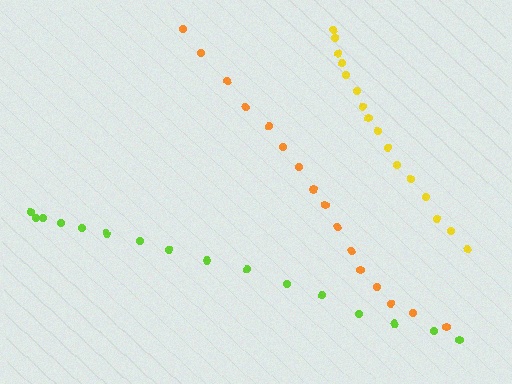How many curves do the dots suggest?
There are 3 distinct paths.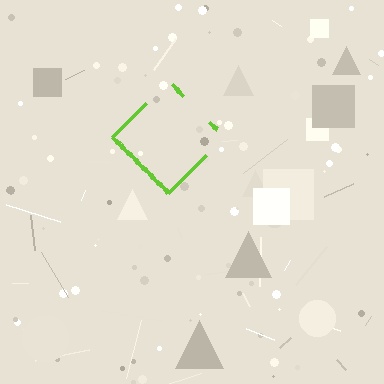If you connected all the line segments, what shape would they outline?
They would outline a diamond.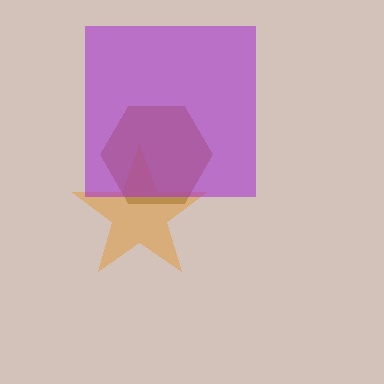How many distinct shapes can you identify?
There are 3 distinct shapes: an orange star, a brown hexagon, a purple square.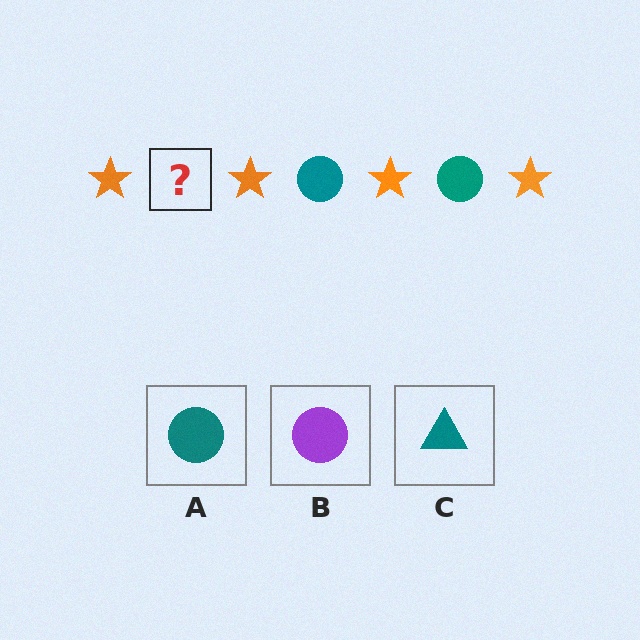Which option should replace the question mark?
Option A.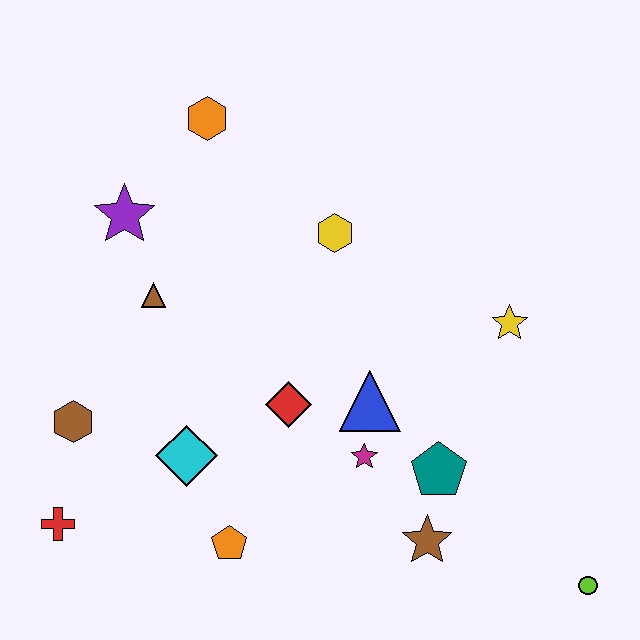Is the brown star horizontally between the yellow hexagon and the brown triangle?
No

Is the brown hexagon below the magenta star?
No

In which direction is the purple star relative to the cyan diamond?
The purple star is above the cyan diamond.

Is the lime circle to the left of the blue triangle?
No